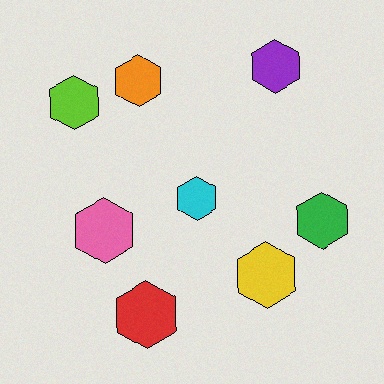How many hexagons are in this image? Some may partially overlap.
There are 8 hexagons.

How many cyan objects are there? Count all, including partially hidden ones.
There is 1 cyan object.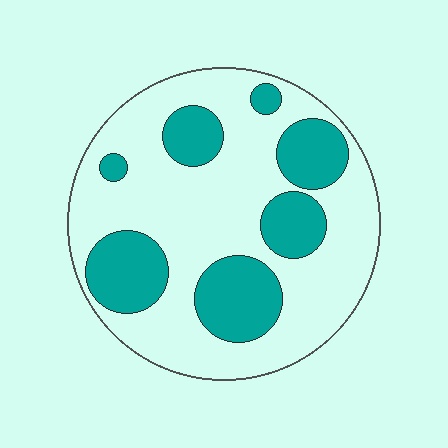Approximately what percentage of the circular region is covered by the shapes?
Approximately 30%.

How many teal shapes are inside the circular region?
7.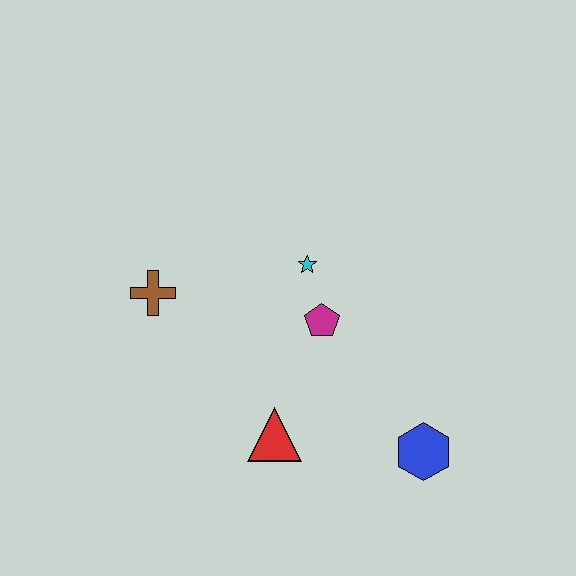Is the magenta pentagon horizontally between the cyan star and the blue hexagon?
Yes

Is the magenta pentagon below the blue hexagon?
No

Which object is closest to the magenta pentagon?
The cyan star is closest to the magenta pentagon.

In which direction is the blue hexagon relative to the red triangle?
The blue hexagon is to the right of the red triangle.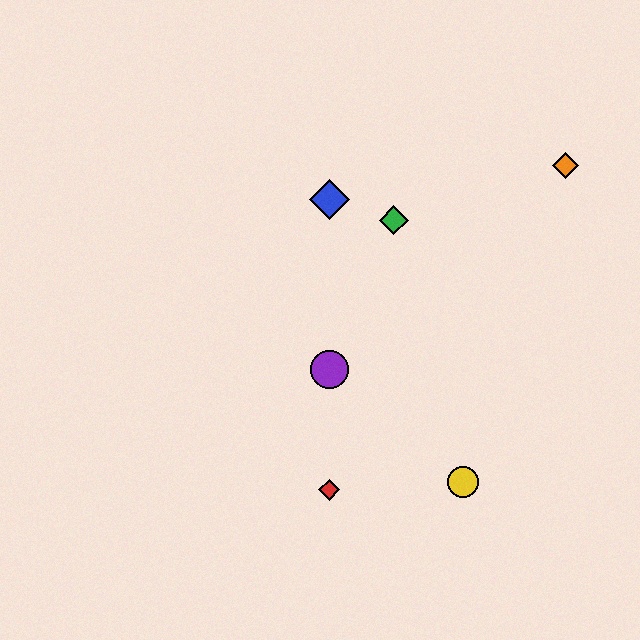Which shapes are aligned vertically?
The red diamond, the blue diamond, the purple circle are aligned vertically.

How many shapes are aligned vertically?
3 shapes (the red diamond, the blue diamond, the purple circle) are aligned vertically.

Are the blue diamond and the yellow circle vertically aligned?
No, the blue diamond is at x≈329 and the yellow circle is at x≈463.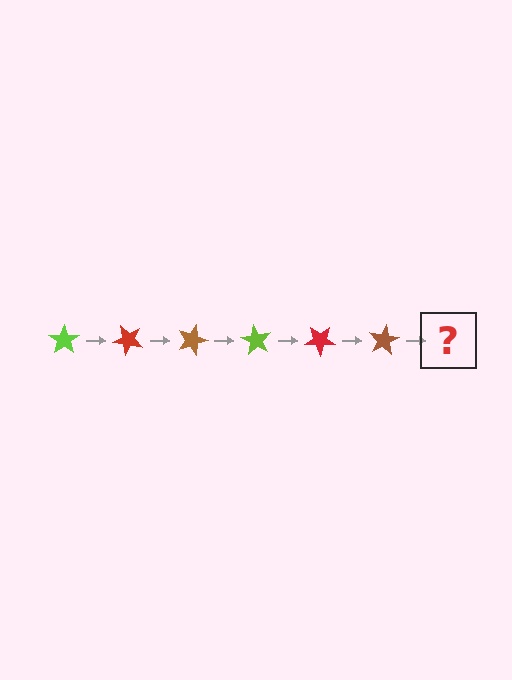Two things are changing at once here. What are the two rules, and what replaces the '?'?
The two rules are that it rotates 45 degrees each step and the color cycles through lime, red, and brown. The '?' should be a lime star, rotated 270 degrees from the start.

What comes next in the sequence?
The next element should be a lime star, rotated 270 degrees from the start.